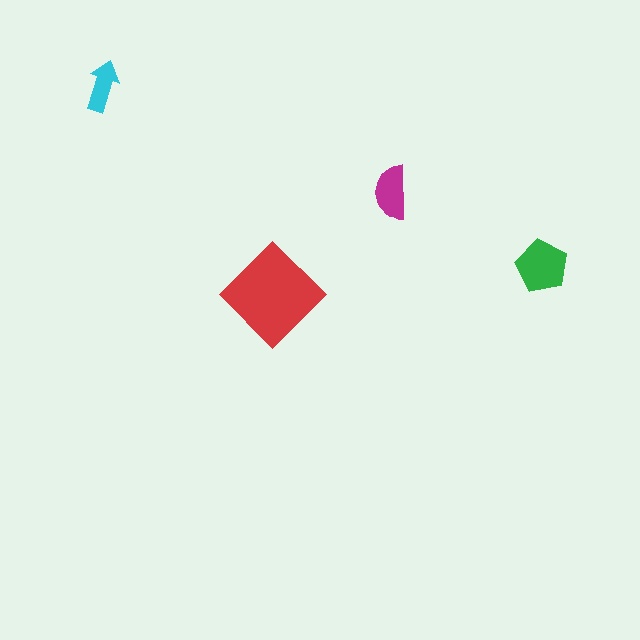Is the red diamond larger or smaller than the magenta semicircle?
Larger.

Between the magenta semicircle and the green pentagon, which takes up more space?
The green pentagon.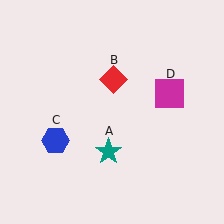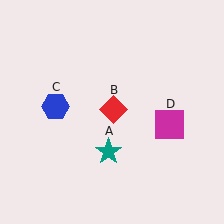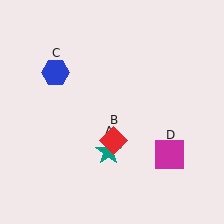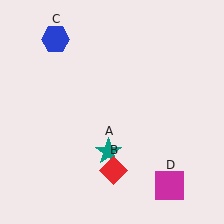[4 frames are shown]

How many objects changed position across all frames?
3 objects changed position: red diamond (object B), blue hexagon (object C), magenta square (object D).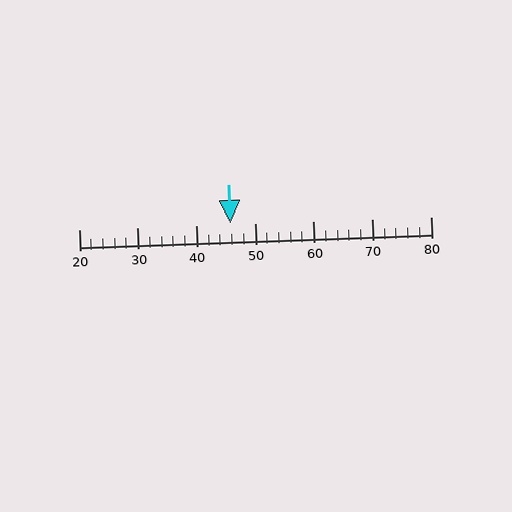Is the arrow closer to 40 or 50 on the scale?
The arrow is closer to 50.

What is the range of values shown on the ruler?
The ruler shows values from 20 to 80.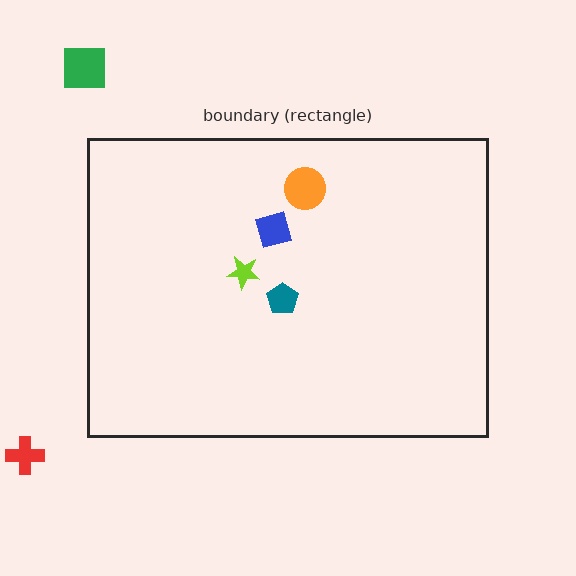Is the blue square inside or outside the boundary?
Inside.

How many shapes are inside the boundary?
4 inside, 2 outside.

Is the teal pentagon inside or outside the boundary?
Inside.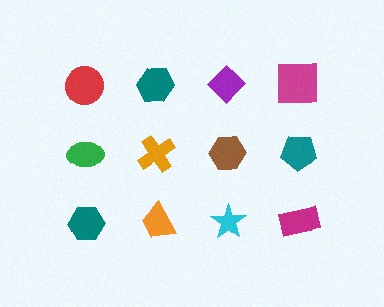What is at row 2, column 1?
A green ellipse.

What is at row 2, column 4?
A teal pentagon.